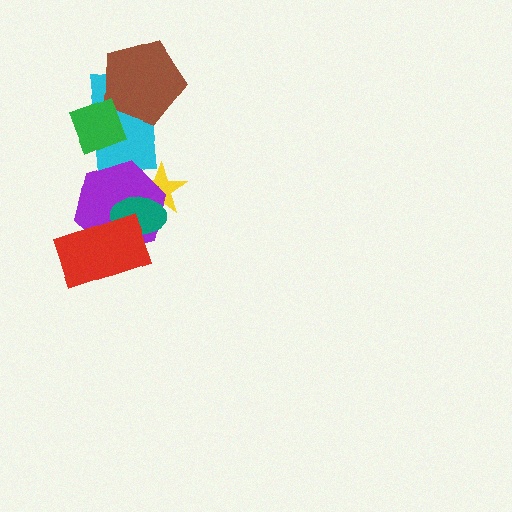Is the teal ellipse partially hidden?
Yes, it is partially covered by another shape.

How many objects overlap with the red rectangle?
2 objects overlap with the red rectangle.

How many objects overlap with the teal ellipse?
3 objects overlap with the teal ellipse.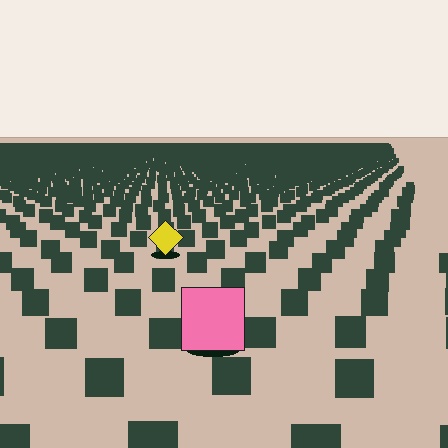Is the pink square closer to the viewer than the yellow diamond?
Yes. The pink square is closer — you can tell from the texture gradient: the ground texture is coarser near it.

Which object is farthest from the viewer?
The yellow diamond is farthest from the viewer. It appears smaller and the ground texture around it is denser.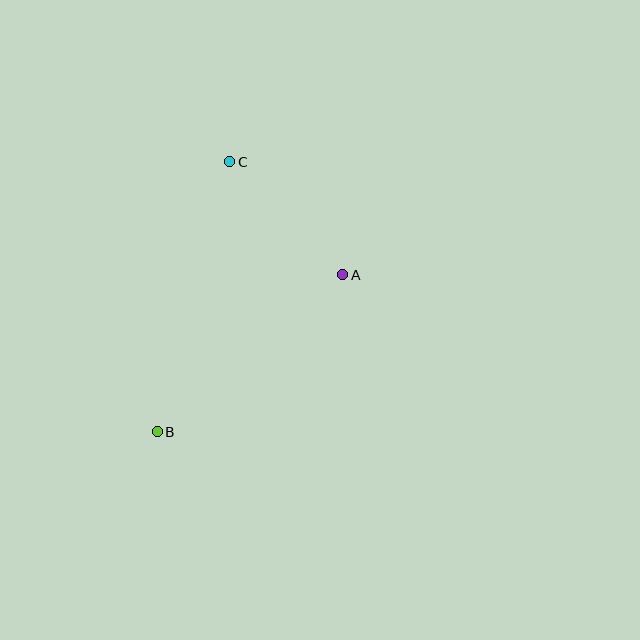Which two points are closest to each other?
Points A and C are closest to each other.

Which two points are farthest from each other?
Points B and C are farthest from each other.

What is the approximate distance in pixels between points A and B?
The distance between A and B is approximately 243 pixels.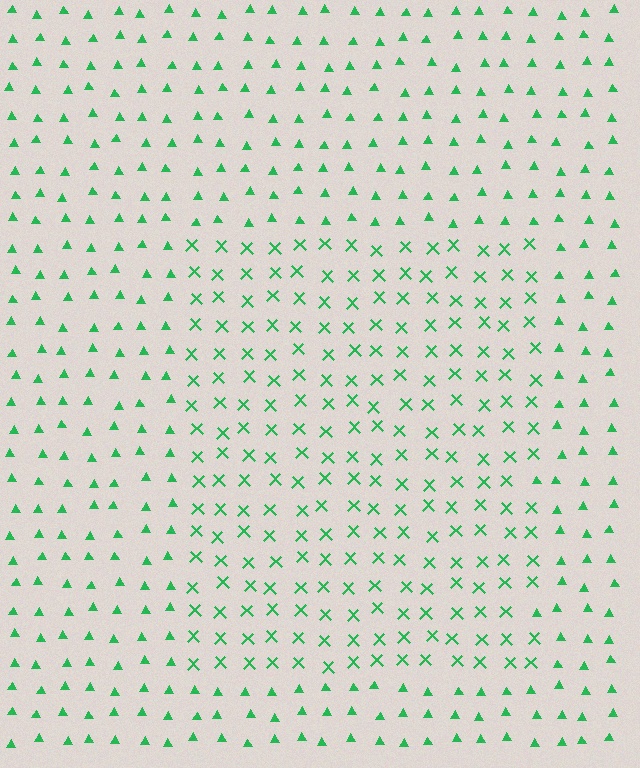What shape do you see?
I see a rectangle.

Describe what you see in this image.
The image is filled with small green elements arranged in a uniform grid. A rectangle-shaped region contains X marks, while the surrounding area contains triangles. The boundary is defined purely by the change in element shape.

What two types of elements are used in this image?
The image uses X marks inside the rectangle region and triangles outside it.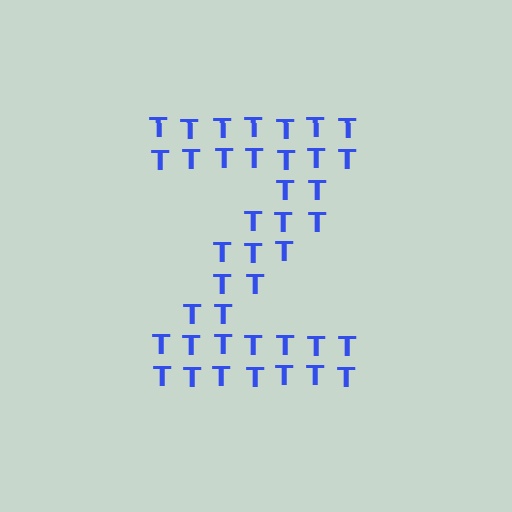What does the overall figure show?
The overall figure shows the letter Z.